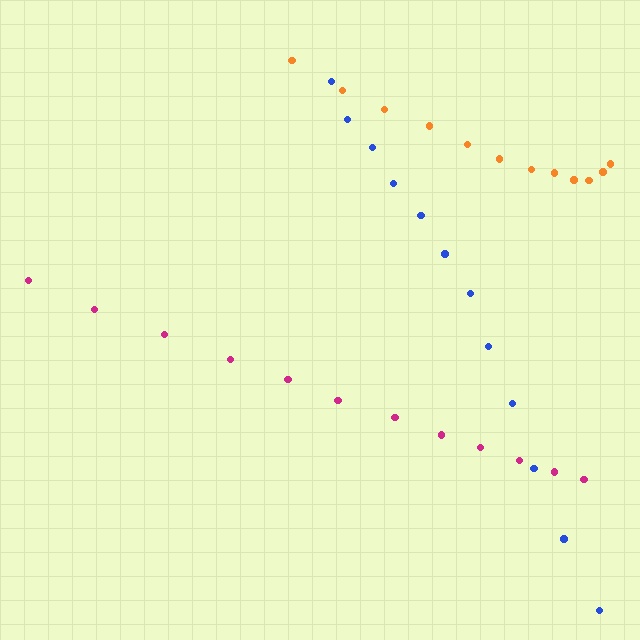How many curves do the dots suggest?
There are 3 distinct paths.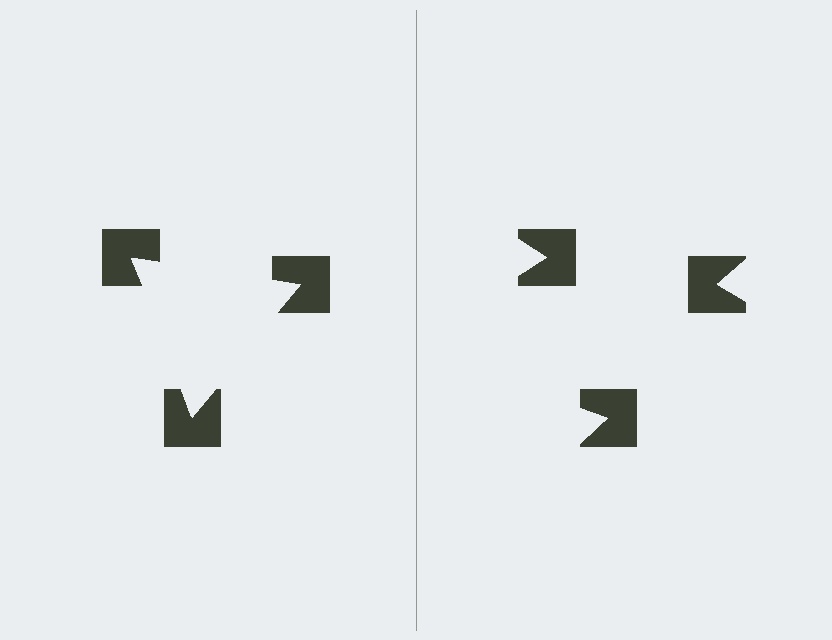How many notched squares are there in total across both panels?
6 — 3 on each side.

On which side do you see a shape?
An illusory triangle appears on the left side. On the right side the wedge cuts are rotated, so no coherent shape forms.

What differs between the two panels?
The notched squares are positioned identically on both sides; only the wedge orientations differ. On the left they align to a triangle; on the right they are misaligned.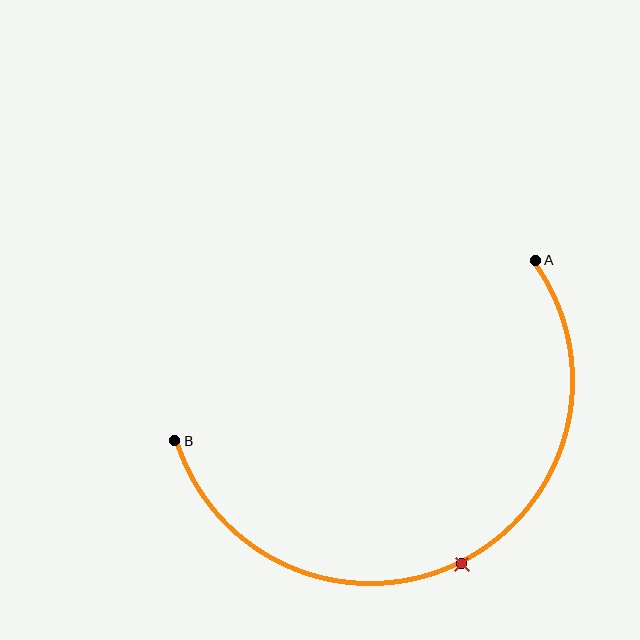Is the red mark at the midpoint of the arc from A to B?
Yes. The red mark lies on the arc at equal arc-length from both A and B — it is the arc midpoint.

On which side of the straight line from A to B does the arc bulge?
The arc bulges below the straight line connecting A and B.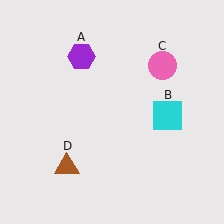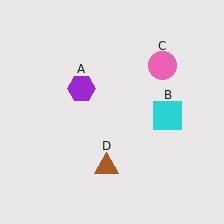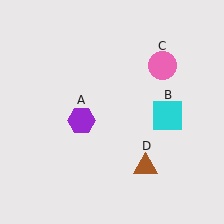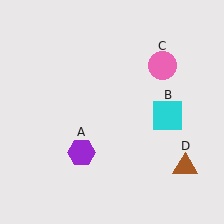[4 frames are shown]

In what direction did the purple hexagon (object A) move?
The purple hexagon (object A) moved down.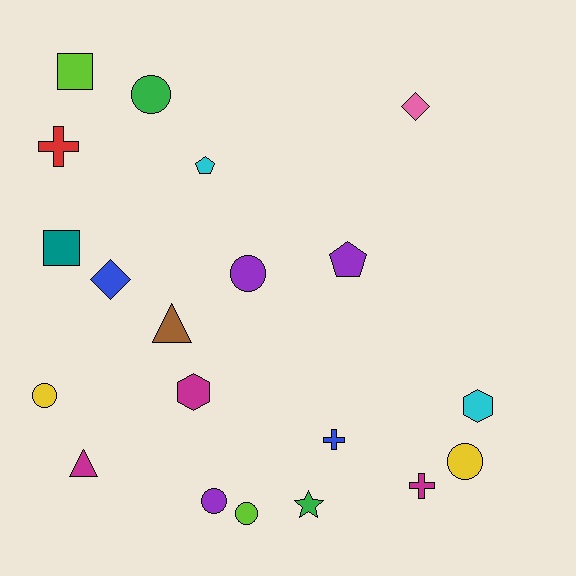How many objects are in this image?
There are 20 objects.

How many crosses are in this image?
There are 3 crosses.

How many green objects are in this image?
There are 2 green objects.